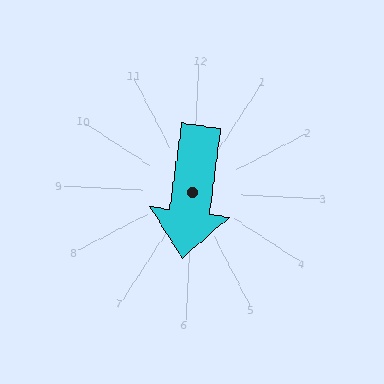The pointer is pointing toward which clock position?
Roughly 6 o'clock.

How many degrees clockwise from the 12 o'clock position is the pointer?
Approximately 185 degrees.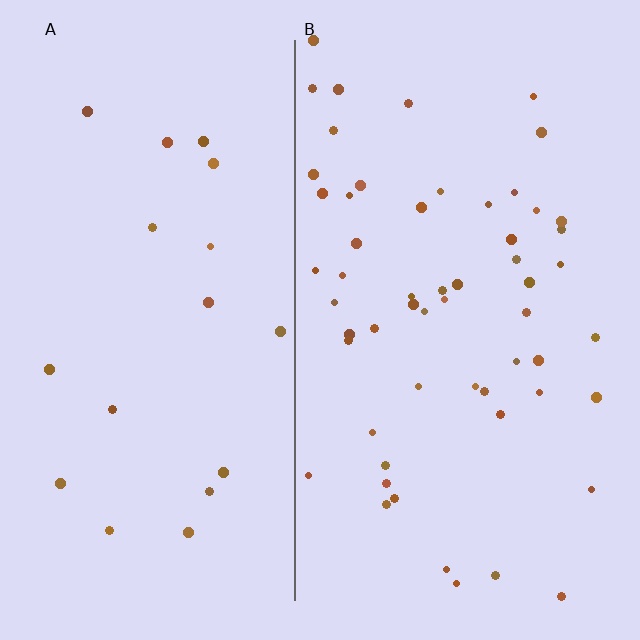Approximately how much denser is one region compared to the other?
Approximately 3.2× — region B over region A.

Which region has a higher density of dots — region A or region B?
B (the right).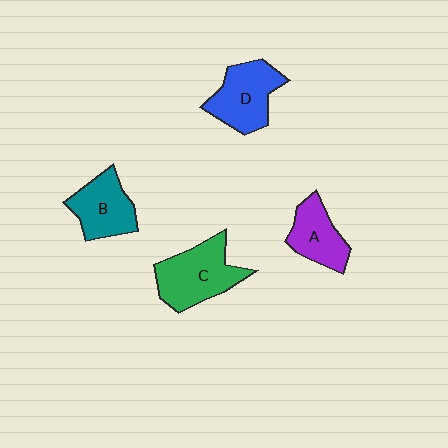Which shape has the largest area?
Shape C (green).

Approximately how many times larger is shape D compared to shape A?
Approximately 1.3 times.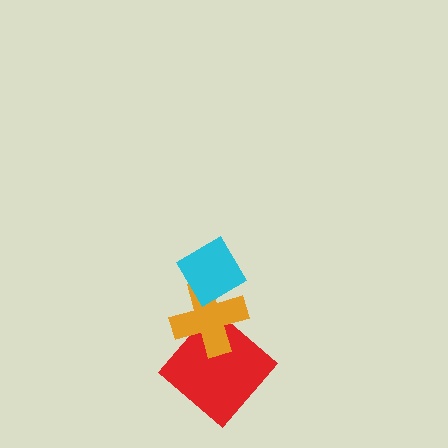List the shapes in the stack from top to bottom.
From top to bottom: the cyan diamond, the orange cross, the red diamond.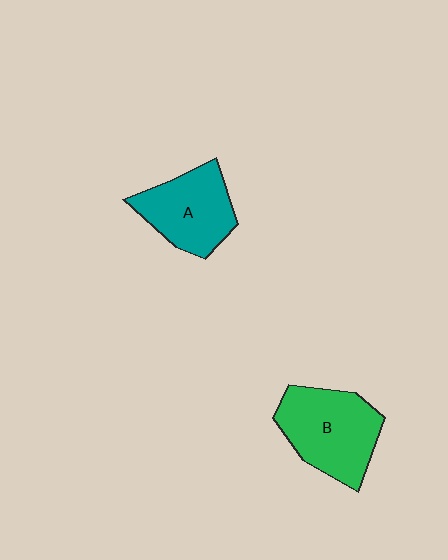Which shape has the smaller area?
Shape A (teal).